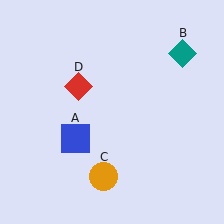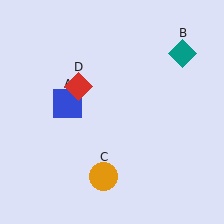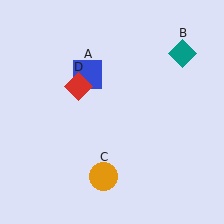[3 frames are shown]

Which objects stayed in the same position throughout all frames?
Teal diamond (object B) and orange circle (object C) and red diamond (object D) remained stationary.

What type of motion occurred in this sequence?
The blue square (object A) rotated clockwise around the center of the scene.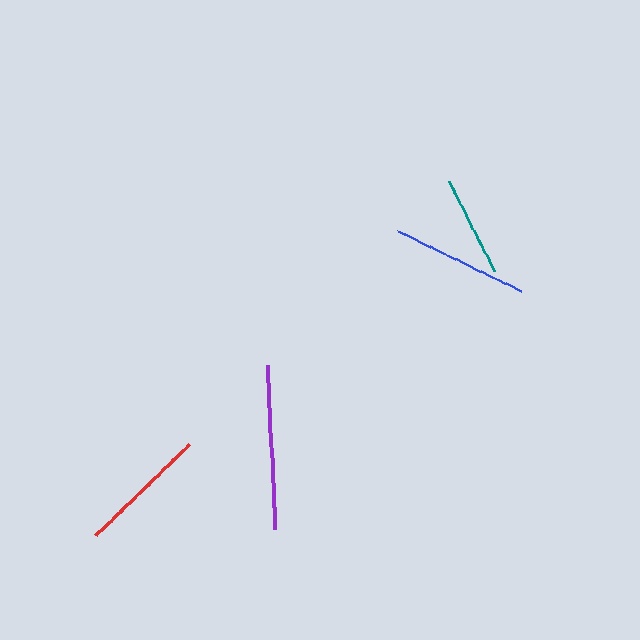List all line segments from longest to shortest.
From longest to shortest: purple, blue, red, teal.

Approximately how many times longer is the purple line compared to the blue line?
The purple line is approximately 1.2 times the length of the blue line.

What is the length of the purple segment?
The purple segment is approximately 164 pixels long.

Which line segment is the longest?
The purple line is the longest at approximately 164 pixels.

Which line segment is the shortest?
The teal line is the shortest at approximately 100 pixels.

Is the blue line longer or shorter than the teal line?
The blue line is longer than the teal line.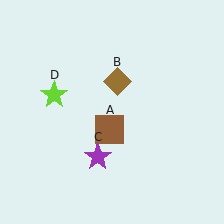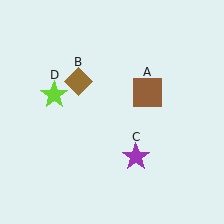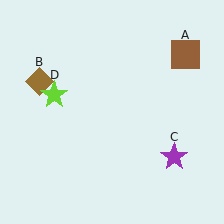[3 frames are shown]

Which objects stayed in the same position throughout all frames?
Lime star (object D) remained stationary.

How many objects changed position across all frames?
3 objects changed position: brown square (object A), brown diamond (object B), purple star (object C).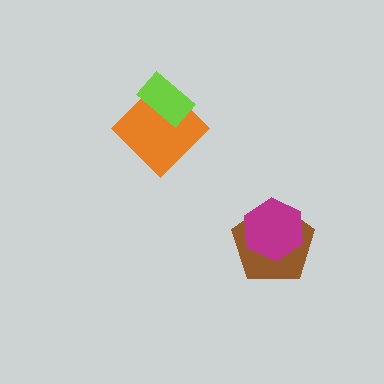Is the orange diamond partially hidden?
Yes, it is partially covered by another shape.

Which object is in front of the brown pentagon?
The magenta hexagon is in front of the brown pentagon.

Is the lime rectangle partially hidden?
No, no other shape covers it.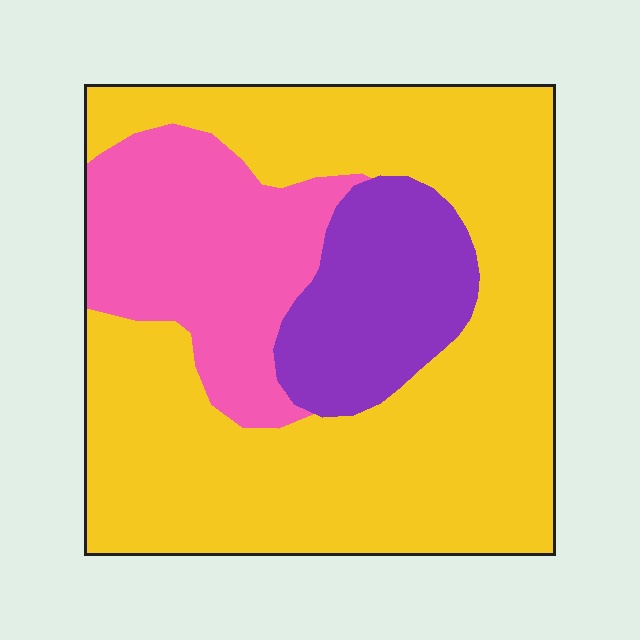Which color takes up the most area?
Yellow, at roughly 65%.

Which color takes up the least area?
Purple, at roughly 15%.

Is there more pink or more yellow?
Yellow.